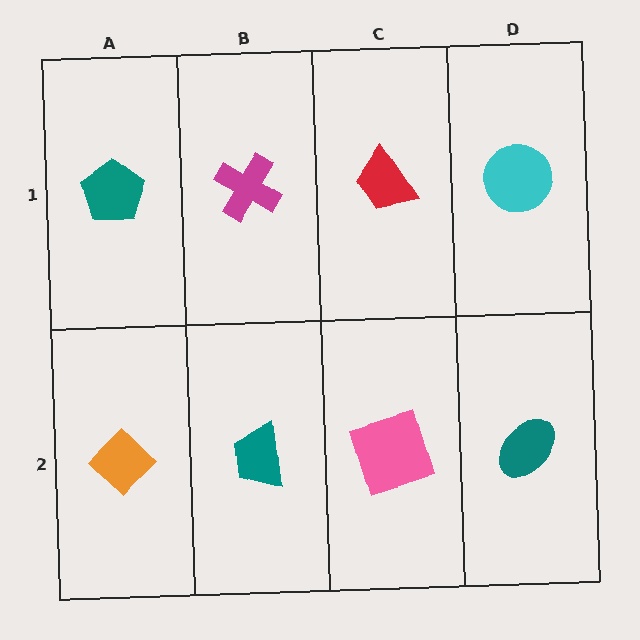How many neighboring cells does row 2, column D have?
2.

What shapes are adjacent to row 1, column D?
A teal ellipse (row 2, column D), a red trapezoid (row 1, column C).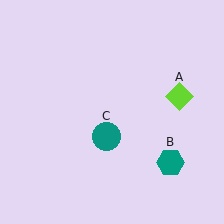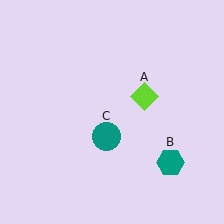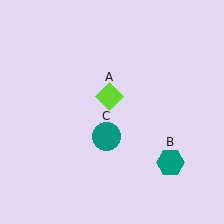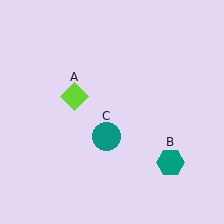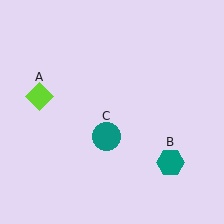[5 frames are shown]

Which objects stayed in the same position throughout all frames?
Teal hexagon (object B) and teal circle (object C) remained stationary.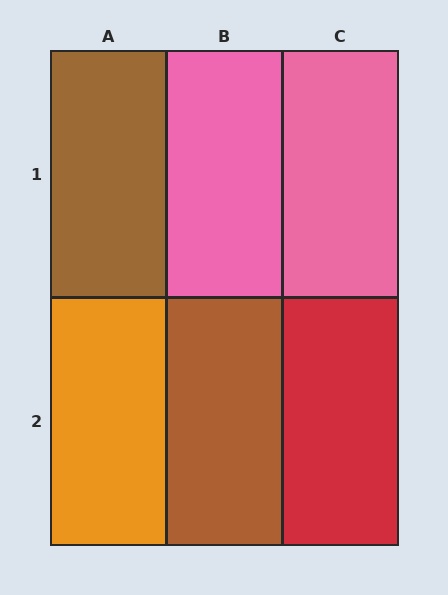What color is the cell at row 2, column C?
Red.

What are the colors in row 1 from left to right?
Brown, pink, pink.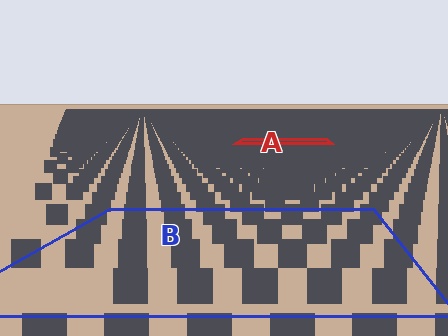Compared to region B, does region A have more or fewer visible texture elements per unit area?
Region A has more texture elements per unit area — they are packed more densely because it is farther away.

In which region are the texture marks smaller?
The texture marks are smaller in region A, because it is farther away.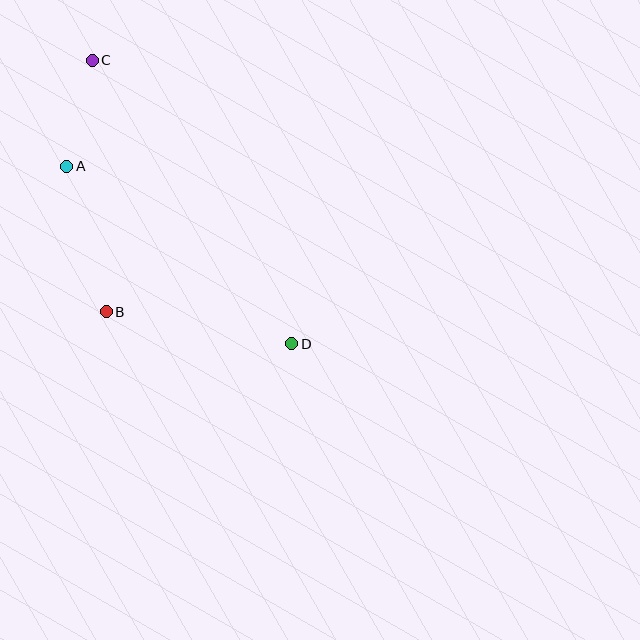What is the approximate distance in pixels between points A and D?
The distance between A and D is approximately 286 pixels.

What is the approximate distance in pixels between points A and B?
The distance between A and B is approximately 151 pixels.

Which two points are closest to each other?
Points A and C are closest to each other.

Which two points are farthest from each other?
Points C and D are farthest from each other.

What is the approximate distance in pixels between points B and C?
The distance between B and C is approximately 252 pixels.